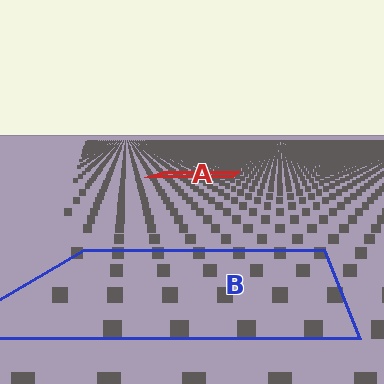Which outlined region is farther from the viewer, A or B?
Region A is farther from the viewer — the texture elements inside it appear smaller and more densely packed.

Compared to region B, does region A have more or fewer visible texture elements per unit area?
Region A has more texture elements per unit area — they are packed more densely because it is farther away.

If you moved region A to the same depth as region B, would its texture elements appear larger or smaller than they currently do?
They would appear larger. At a closer depth, the same texture elements are projected at a bigger on-screen size.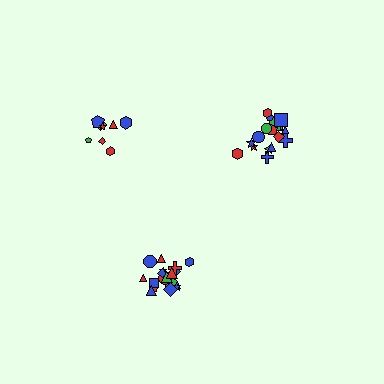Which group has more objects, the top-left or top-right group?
The top-right group.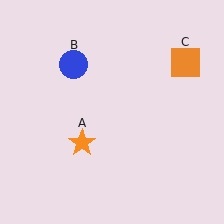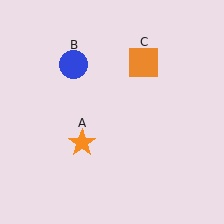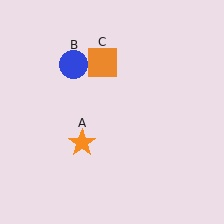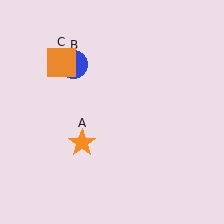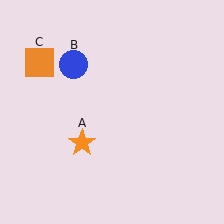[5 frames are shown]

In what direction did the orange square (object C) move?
The orange square (object C) moved left.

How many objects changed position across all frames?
1 object changed position: orange square (object C).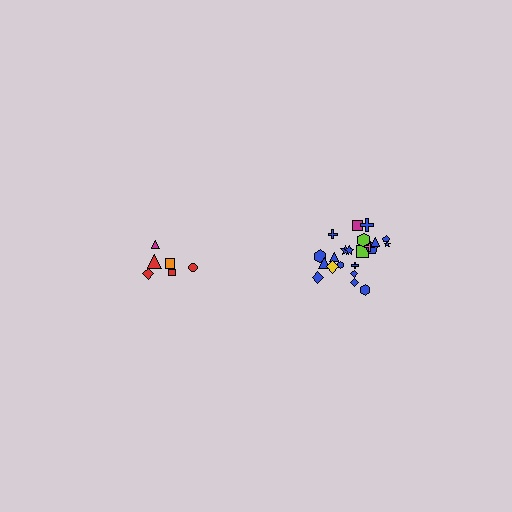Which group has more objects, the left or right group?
The right group.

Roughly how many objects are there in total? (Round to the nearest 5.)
Roughly 30 objects in total.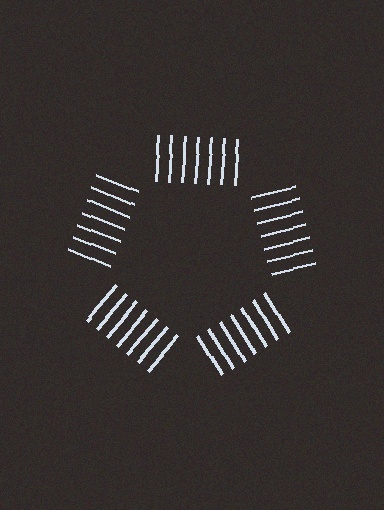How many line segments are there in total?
35 — 7 along each of the 5 edges.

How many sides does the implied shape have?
5 sides — the line-ends trace a pentagon.